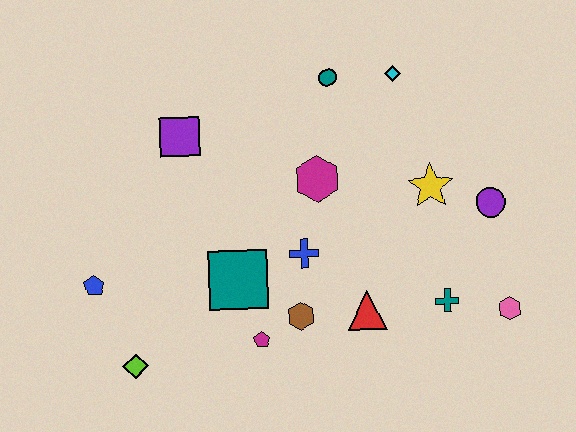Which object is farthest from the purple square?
The pink hexagon is farthest from the purple square.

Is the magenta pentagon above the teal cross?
No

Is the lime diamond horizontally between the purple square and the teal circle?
No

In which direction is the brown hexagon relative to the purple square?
The brown hexagon is below the purple square.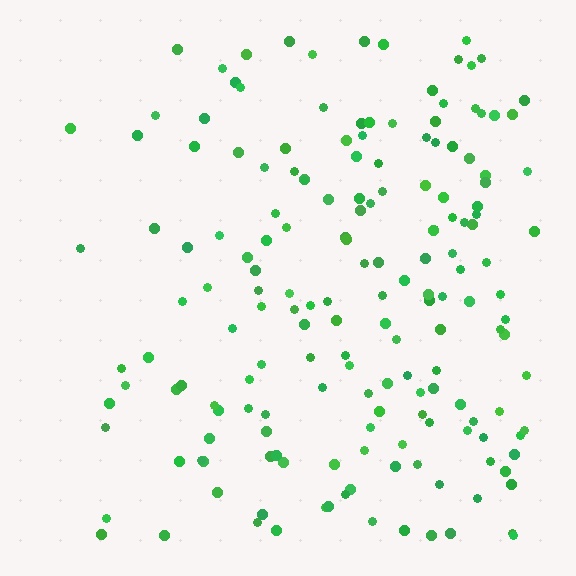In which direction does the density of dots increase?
From left to right, with the right side densest.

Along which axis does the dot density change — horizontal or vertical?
Horizontal.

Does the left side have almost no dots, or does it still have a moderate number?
Still a moderate number, just noticeably fewer than the right.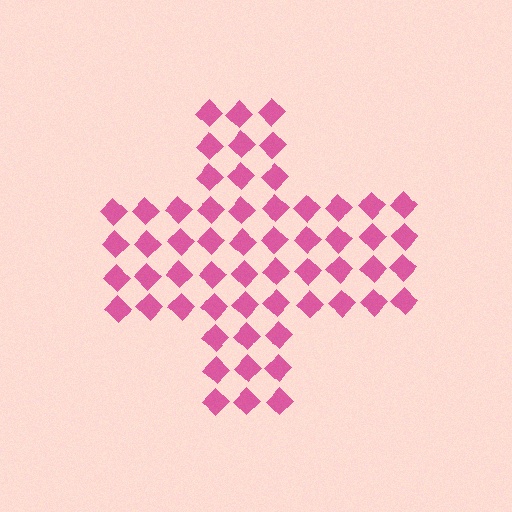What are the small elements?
The small elements are diamonds.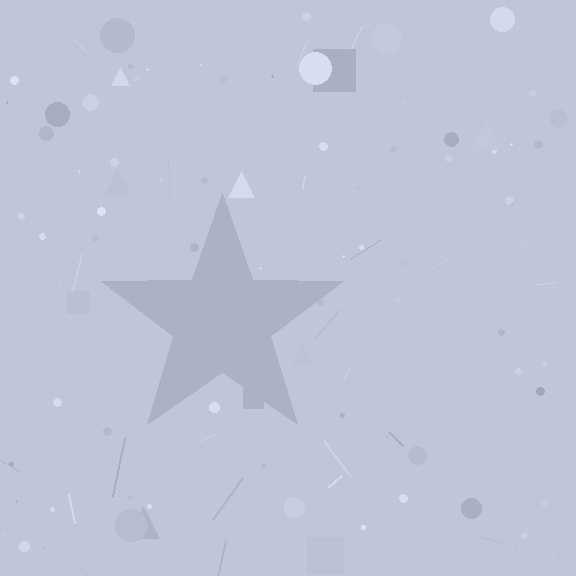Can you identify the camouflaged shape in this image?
The camouflaged shape is a star.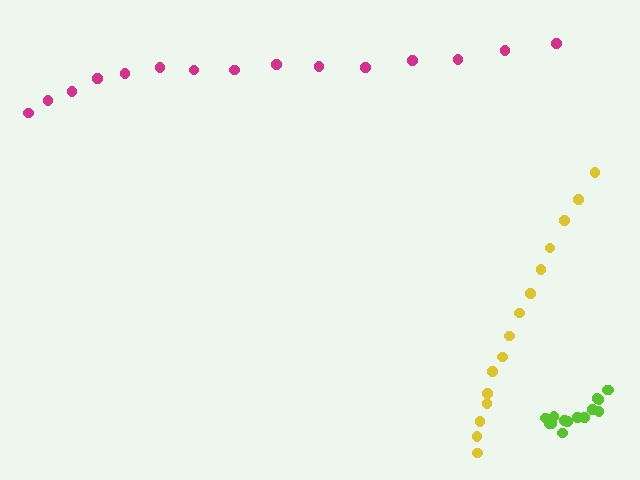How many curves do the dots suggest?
There are 3 distinct paths.